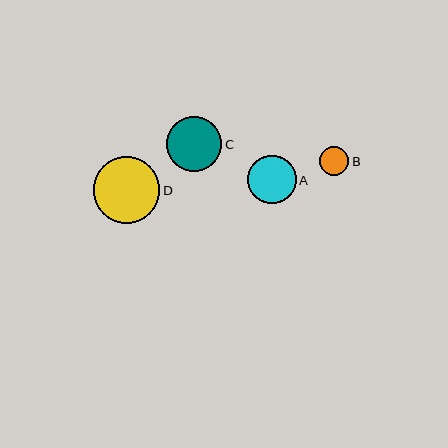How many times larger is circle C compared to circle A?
Circle C is approximately 1.1 times the size of circle A.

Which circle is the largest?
Circle D is the largest with a size of approximately 67 pixels.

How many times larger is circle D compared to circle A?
Circle D is approximately 1.4 times the size of circle A.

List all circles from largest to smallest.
From largest to smallest: D, C, A, B.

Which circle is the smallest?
Circle B is the smallest with a size of approximately 29 pixels.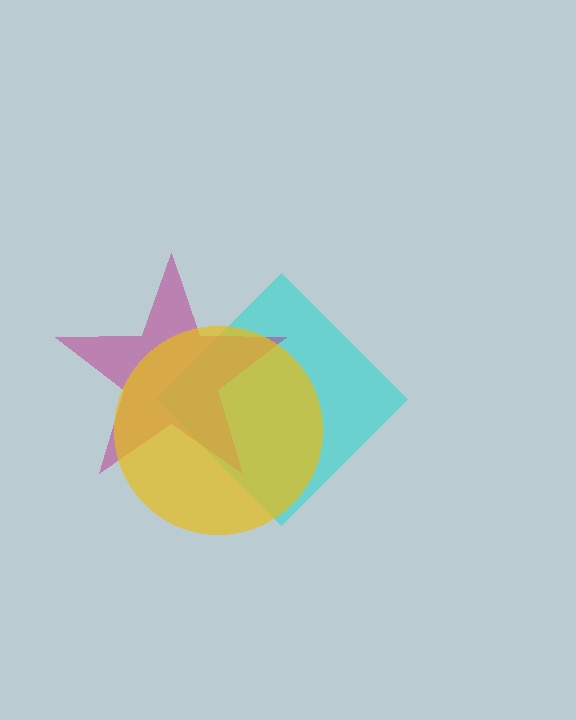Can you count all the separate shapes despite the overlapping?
Yes, there are 3 separate shapes.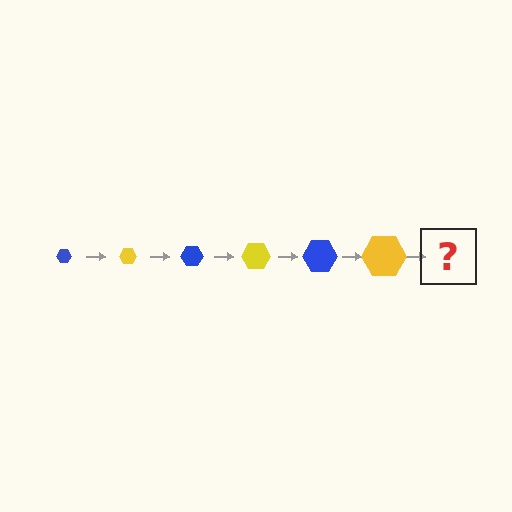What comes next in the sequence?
The next element should be a blue hexagon, larger than the previous one.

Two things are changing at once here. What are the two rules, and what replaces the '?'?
The two rules are that the hexagon grows larger each step and the color cycles through blue and yellow. The '?' should be a blue hexagon, larger than the previous one.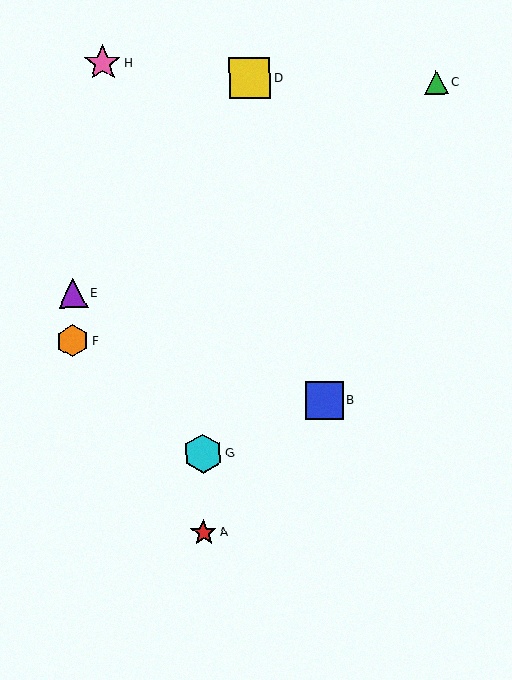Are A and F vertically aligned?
No, A is at x≈204 and F is at x≈73.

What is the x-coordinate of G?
Object G is at x≈203.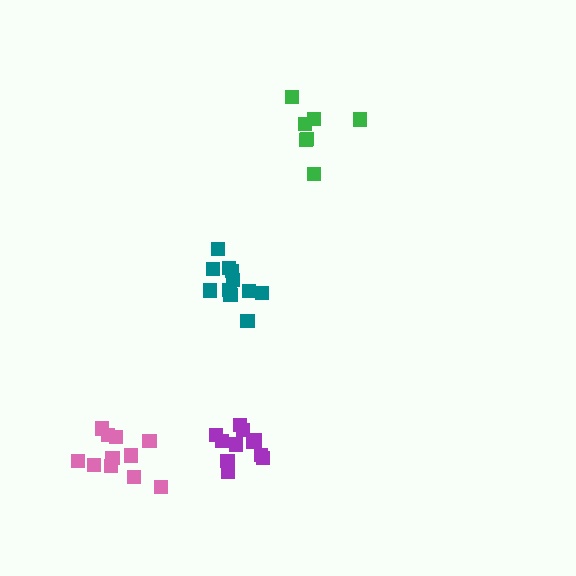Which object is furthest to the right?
The green cluster is rightmost.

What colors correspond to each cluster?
The clusters are colored: teal, green, pink, purple.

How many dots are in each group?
Group 1: 11 dots, Group 2: 7 dots, Group 3: 11 dots, Group 4: 11 dots (40 total).